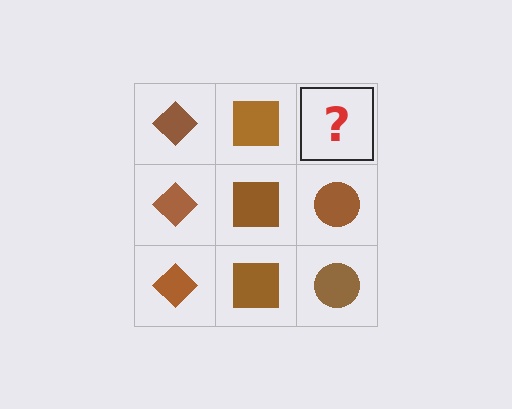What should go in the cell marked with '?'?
The missing cell should contain a brown circle.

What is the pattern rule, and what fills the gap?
The rule is that each column has a consistent shape. The gap should be filled with a brown circle.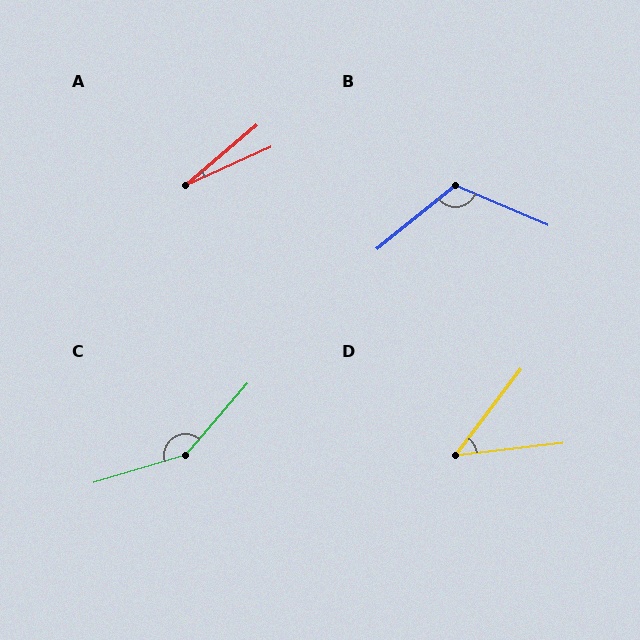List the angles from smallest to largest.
A (16°), D (46°), B (118°), C (147°).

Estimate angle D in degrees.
Approximately 46 degrees.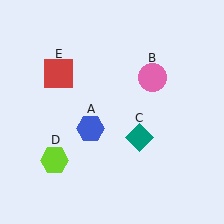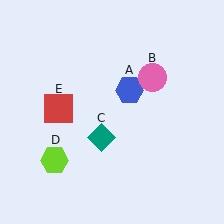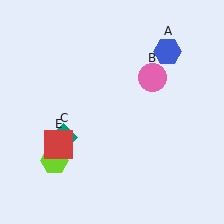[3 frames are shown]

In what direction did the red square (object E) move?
The red square (object E) moved down.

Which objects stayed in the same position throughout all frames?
Pink circle (object B) and lime hexagon (object D) remained stationary.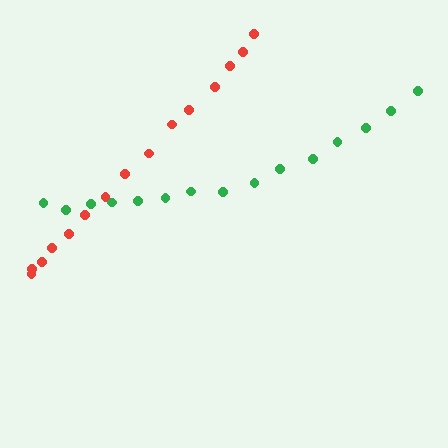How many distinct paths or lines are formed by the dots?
There are 2 distinct paths.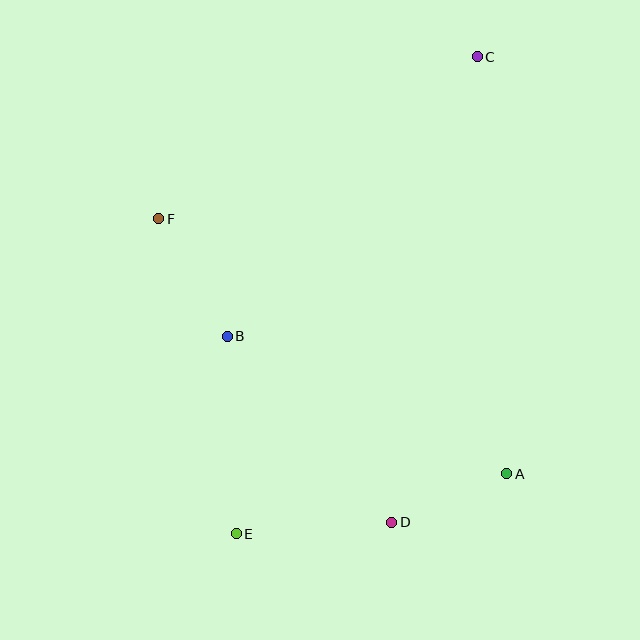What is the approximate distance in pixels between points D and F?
The distance between D and F is approximately 383 pixels.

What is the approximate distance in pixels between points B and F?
The distance between B and F is approximately 136 pixels.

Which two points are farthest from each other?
Points C and E are farthest from each other.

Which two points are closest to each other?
Points A and D are closest to each other.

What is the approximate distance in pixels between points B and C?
The distance between B and C is approximately 375 pixels.